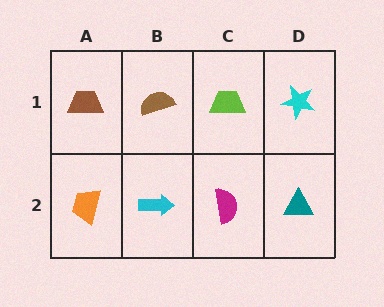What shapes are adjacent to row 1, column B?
A cyan arrow (row 2, column B), a brown trapezoid (row 1, column A), a lime trapezoid (row 1, column C).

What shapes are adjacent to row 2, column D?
A cyan star (row 1, column D), a magenta semicircle (row 2, column C).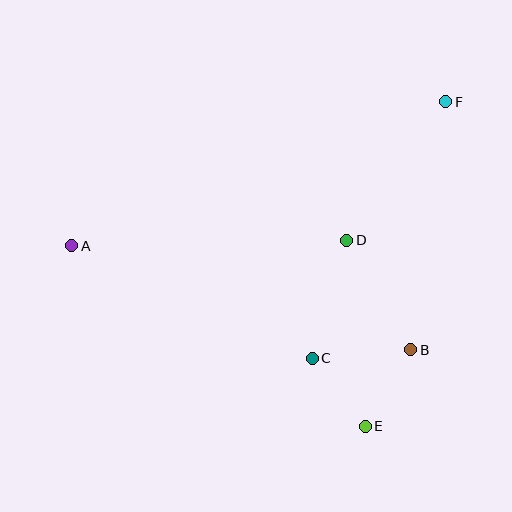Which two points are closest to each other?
Points C and E are closest to each other.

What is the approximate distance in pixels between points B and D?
The distance between B and D is approximately 127 pixels.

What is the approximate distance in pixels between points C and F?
The distance between C and F is approximately 289 pixels.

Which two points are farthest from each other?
Points A and F are farthest from each other.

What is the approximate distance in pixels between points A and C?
The distance between A and C is approximately 266 pixels.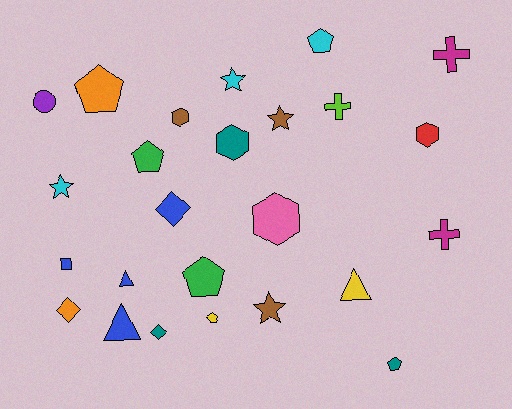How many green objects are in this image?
There are 2 green objects.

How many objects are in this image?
There are 25 objects.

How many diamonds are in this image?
There are 3 diamonds.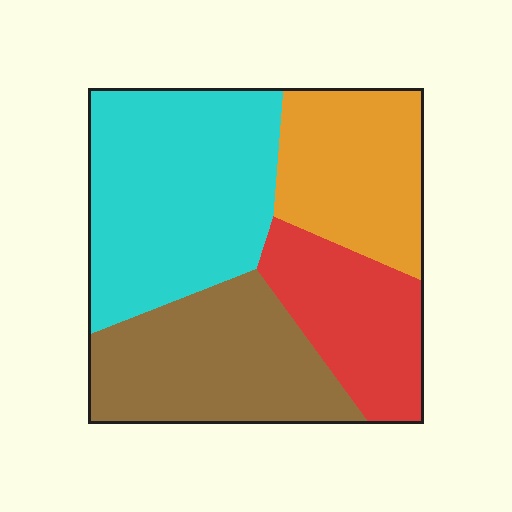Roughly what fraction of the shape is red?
Red takes up about one sixth (1/6) of the shape.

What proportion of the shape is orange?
Orange takes up between a sixth and a third of the shape.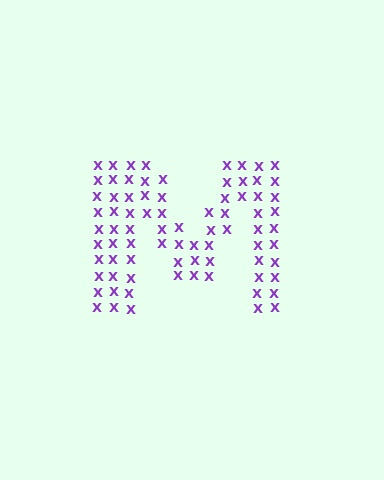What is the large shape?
The large shape is the letter M.